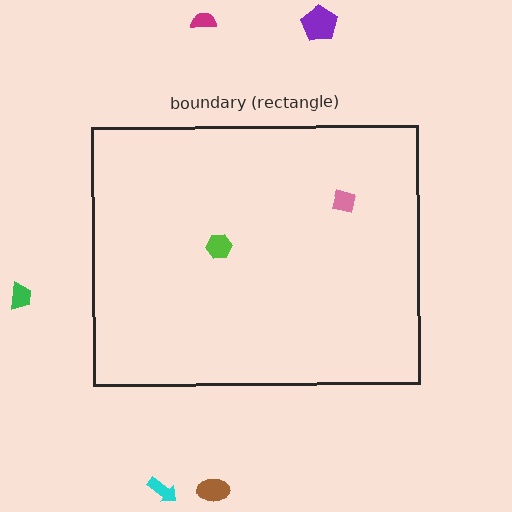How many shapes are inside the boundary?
2 inside, 5 outside.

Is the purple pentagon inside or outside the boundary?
Outside.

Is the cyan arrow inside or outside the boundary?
Outside.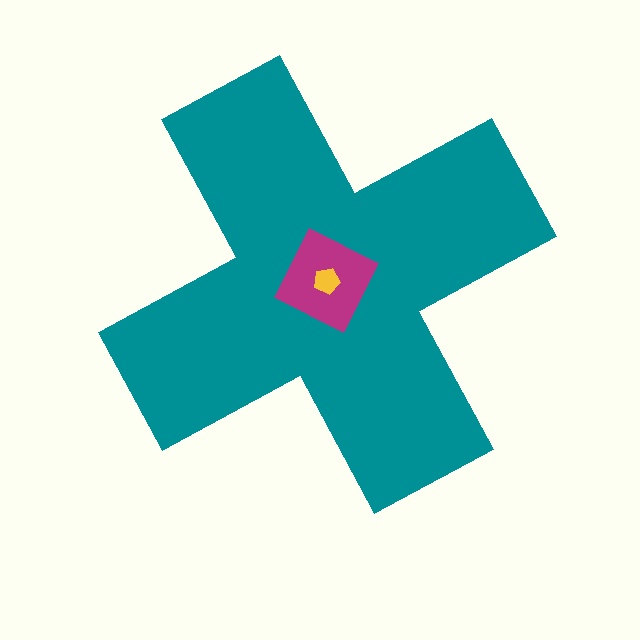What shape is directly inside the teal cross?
The magenta diamond.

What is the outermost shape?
The teal cross.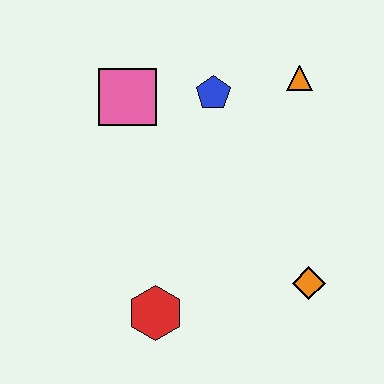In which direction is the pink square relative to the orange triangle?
The pink square is to the left of the orange triangle.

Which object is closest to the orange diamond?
The red hexagon is closest to the orange diamond.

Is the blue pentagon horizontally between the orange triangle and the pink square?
Yes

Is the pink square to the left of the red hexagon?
Yes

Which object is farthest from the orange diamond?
The pink square is farthest from the orange diamond.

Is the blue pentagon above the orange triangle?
No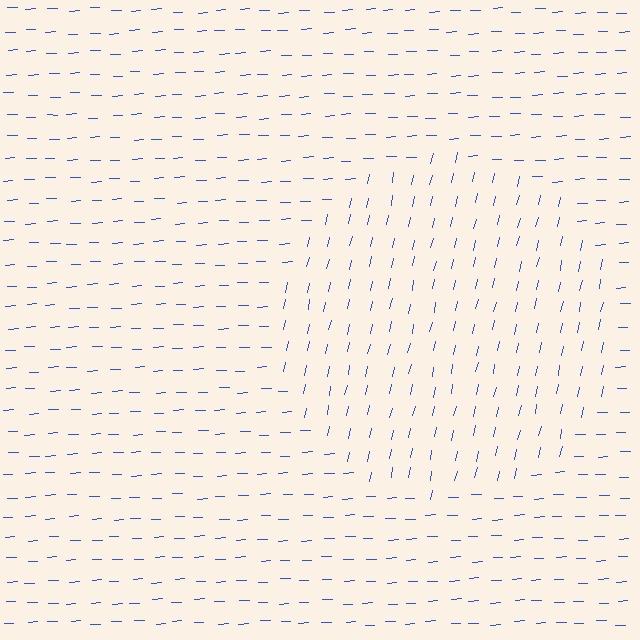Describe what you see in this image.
The image is filled with small blue line segments. A circle region in the image has lines oriented differently from the surrounding lines, creating a visible texture boundary.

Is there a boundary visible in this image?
Yes, there is a texture boundary formed by a change in line orientation.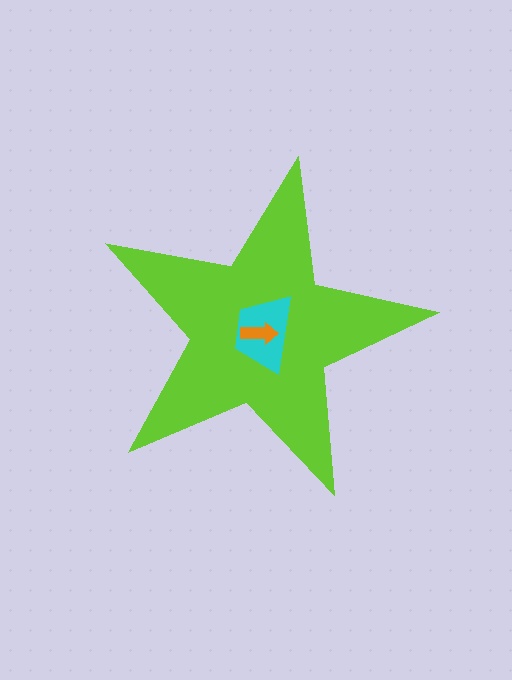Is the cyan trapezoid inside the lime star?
Yes.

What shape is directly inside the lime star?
The cyan trapezoid.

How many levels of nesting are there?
3.